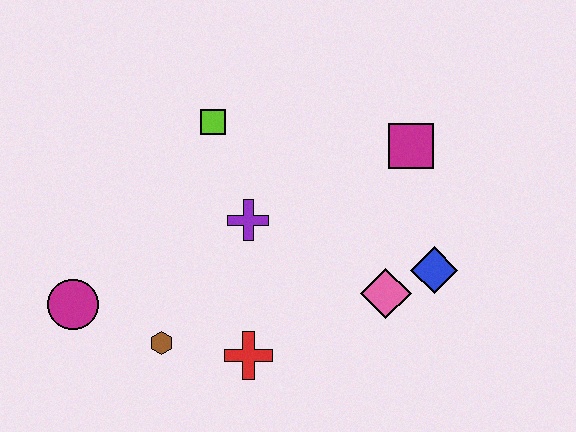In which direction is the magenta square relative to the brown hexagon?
The magenta square is to the right of the brown hexagon.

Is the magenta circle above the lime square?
No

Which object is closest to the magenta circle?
The brown hexagon is closest to the magenta circle.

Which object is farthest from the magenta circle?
The magenta square is farthest from the magenta circle.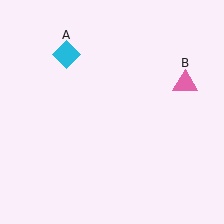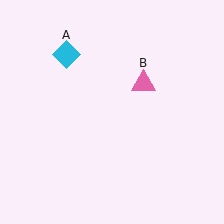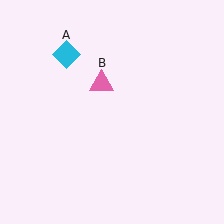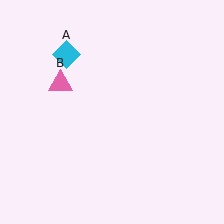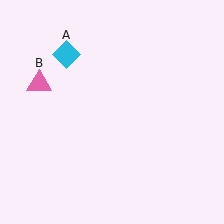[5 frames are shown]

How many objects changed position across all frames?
1 object changed position: pink triangle (object B).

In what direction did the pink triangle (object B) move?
The pink triangle (object B) moved left.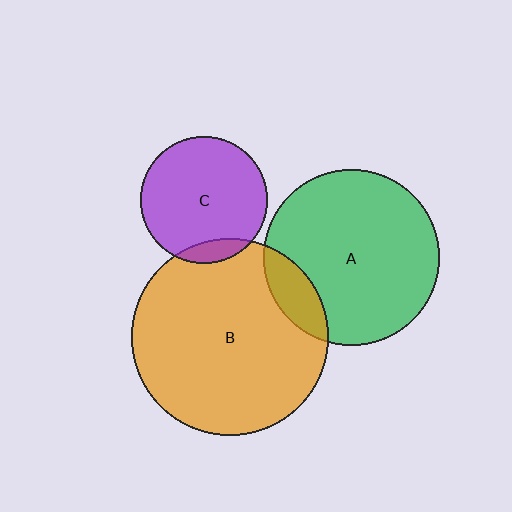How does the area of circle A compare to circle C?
Approximately 1.9 times.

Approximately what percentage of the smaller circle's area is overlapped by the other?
Approximately 15%.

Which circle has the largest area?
Circle B (orange).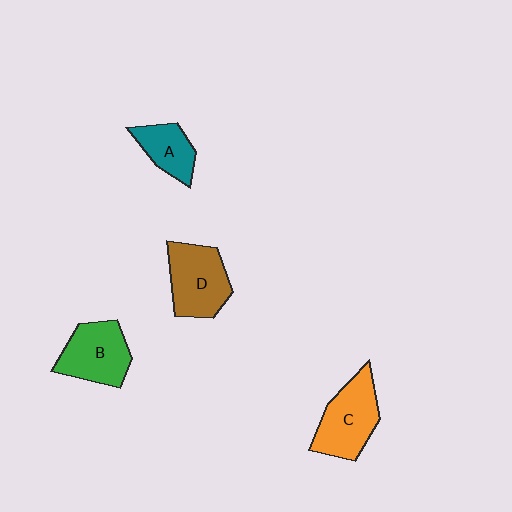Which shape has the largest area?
Shape C (orange).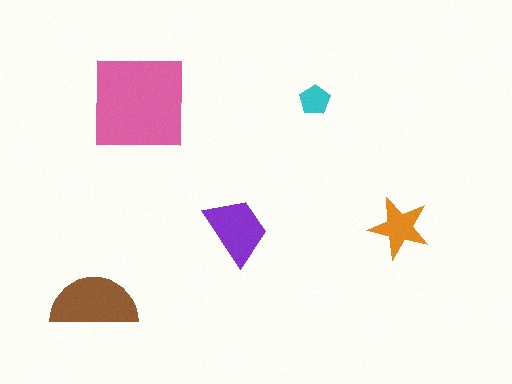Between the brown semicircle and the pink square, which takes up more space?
The pink square.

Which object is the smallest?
The cyan pentagon.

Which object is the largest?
The pink square.